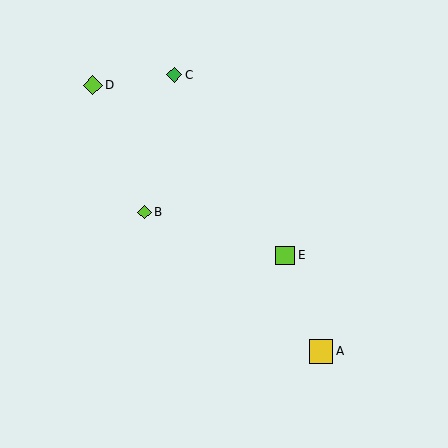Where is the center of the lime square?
The center of the lime square is at (285, 255).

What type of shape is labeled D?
Shape D is a lime diamond.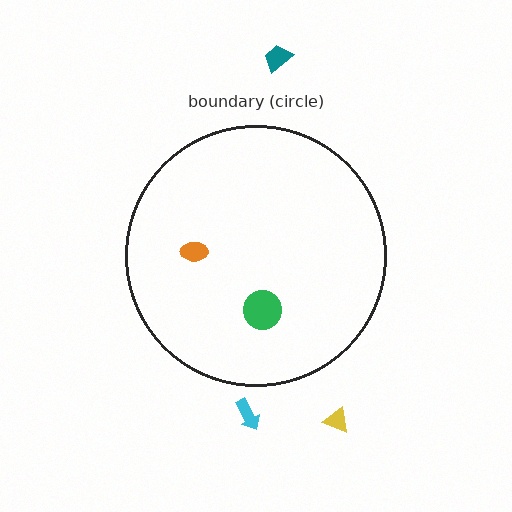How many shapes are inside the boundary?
2 inside, 3 outside.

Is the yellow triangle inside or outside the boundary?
Outside.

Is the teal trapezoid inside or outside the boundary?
Outside.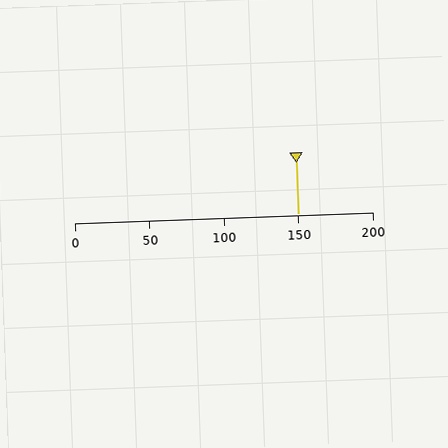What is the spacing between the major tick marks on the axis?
The major ticks are spaced 50 apart.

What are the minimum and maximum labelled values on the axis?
The axis runs from 0 to 200.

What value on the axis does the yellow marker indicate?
The marker indicates approximately 150.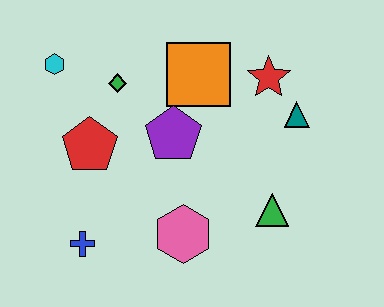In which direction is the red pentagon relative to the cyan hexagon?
The red pentagon is below the cyan hexagon.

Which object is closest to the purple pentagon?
The orange square is closest to the purple pentagon.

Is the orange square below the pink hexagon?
No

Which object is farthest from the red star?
The blue cross is farthest from the red star.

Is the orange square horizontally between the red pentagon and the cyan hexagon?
No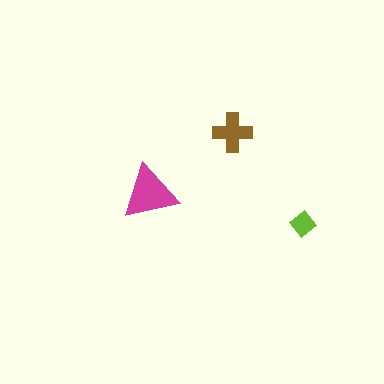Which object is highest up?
The brown cross is topmost.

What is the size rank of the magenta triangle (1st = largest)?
1st.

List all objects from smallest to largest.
The lime diamond, the brown cross, the magenta triangle.